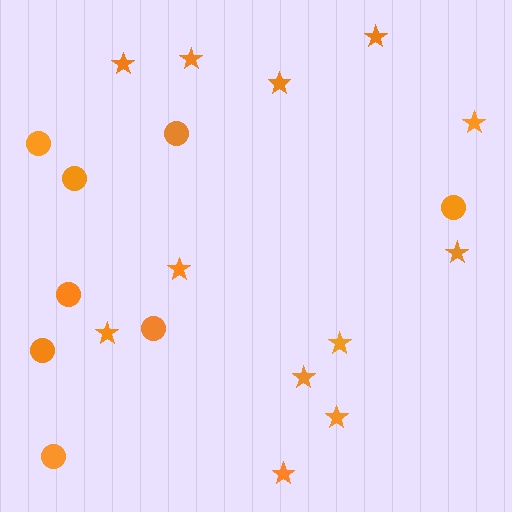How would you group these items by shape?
There are 2 groups: one group of circles (8) and one group of stars (12).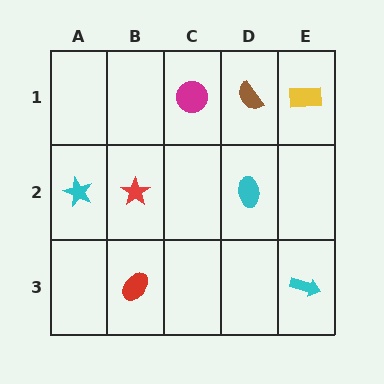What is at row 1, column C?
A magenta circle.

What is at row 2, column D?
A cyan ellipse.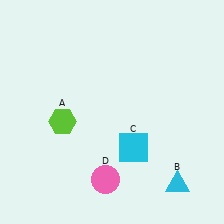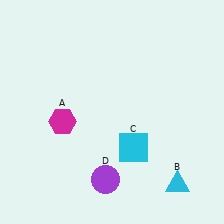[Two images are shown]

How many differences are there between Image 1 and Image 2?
There are 2 differences between the two images.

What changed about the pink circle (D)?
In Image 1, D is pink. In Image 2, it changed to purple.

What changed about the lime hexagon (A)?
In Image 1, A is lime. In Image 2, it changed to magenta.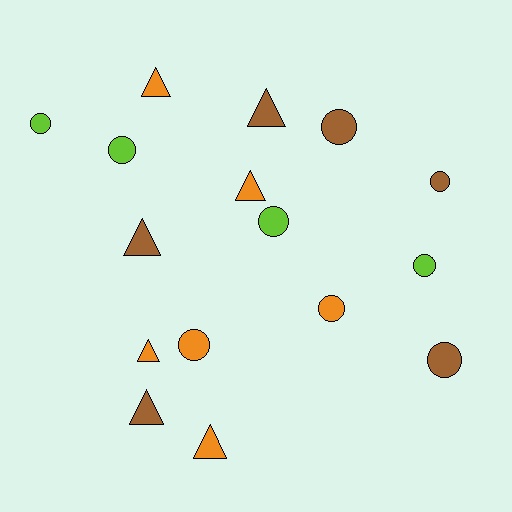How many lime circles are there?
There are 4 lime circles.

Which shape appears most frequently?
Circle, with 9 objects.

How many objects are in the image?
There are 16 objects.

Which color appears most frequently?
Orange, with 6 objects.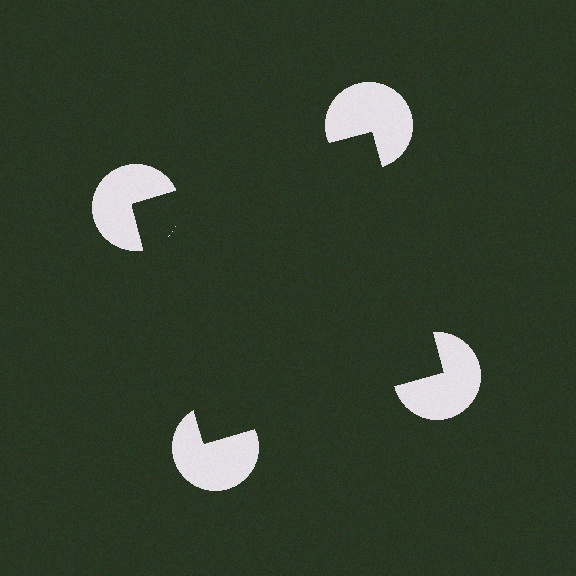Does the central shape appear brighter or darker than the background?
It typically appears slightly darker than the background, even though no actual brightness change is drawn.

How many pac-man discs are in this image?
There are 4 — one at each vertex of the illusory square.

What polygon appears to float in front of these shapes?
An illusory square — its edges are inferred from the aligned wedge cuts in the pac-man discs, not physically drawn.